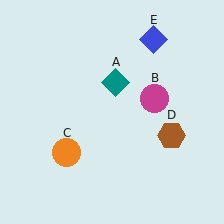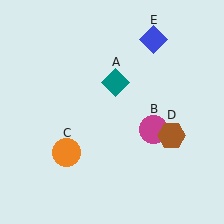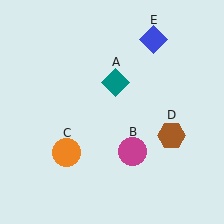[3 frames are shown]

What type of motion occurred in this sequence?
The magenta circle (object B) rotated clockwise around the center of the scene.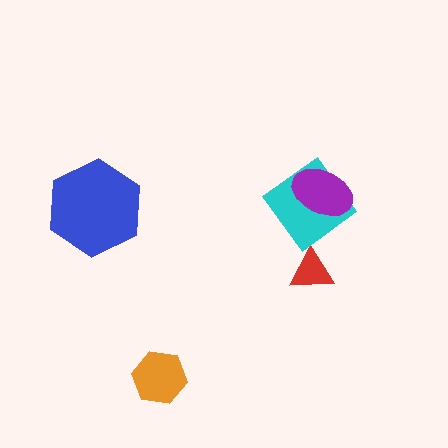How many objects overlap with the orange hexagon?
0 objects overlap with the orange hexagon.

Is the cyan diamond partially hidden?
Yes, it is partially covered by another shape.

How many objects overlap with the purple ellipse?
1 object overlaps with the purple ellipse.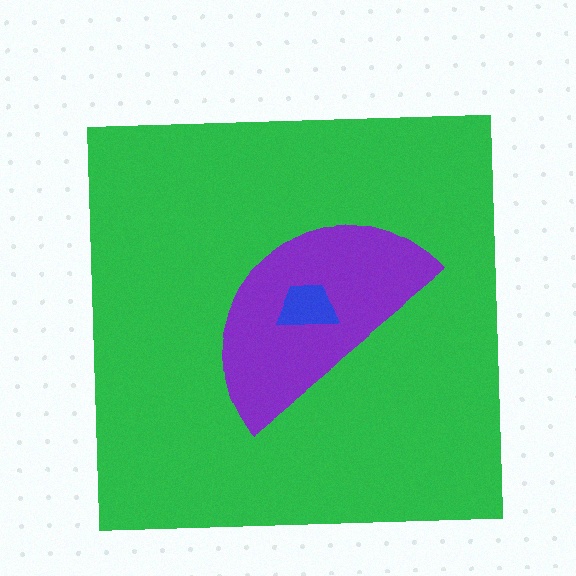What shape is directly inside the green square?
The purple semicircle.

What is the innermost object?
The blue trapezoid.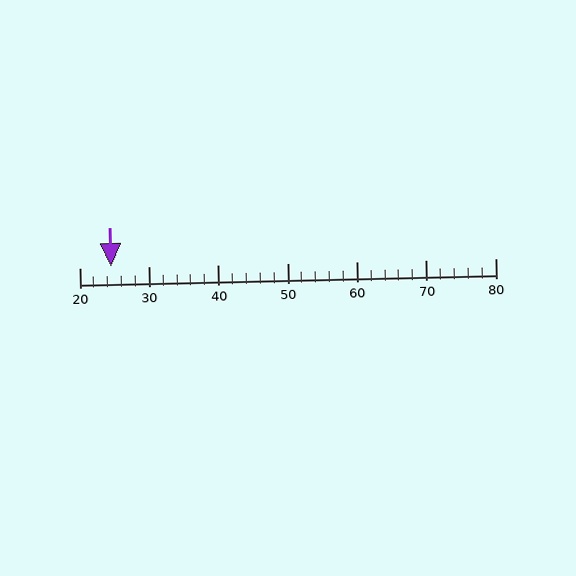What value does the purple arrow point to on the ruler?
The purple arrow points to approximately 24.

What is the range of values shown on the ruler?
The ruler shows values from 20 to 80.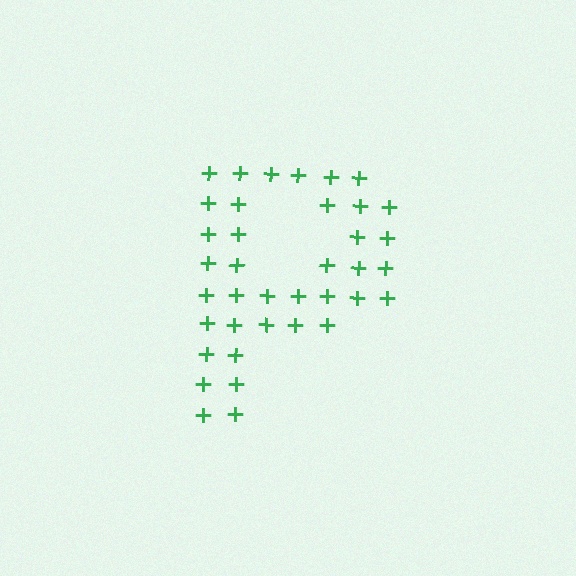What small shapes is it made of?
It is made of small plus signs.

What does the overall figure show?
The overall figure shows the letter P.